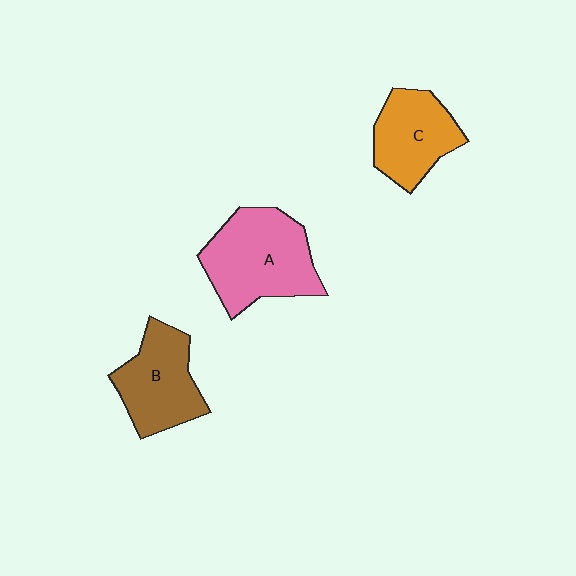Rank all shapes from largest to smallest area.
From largest to smallest: A (pink), B (brown), C (orange).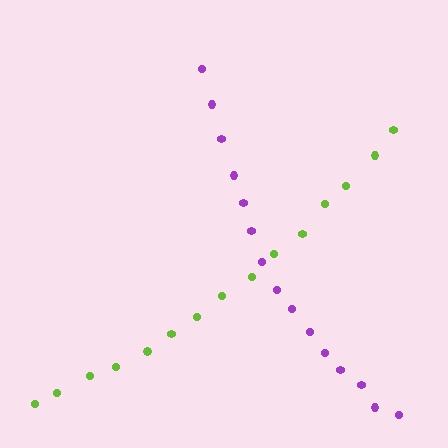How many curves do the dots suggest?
There are 2 distinct paths.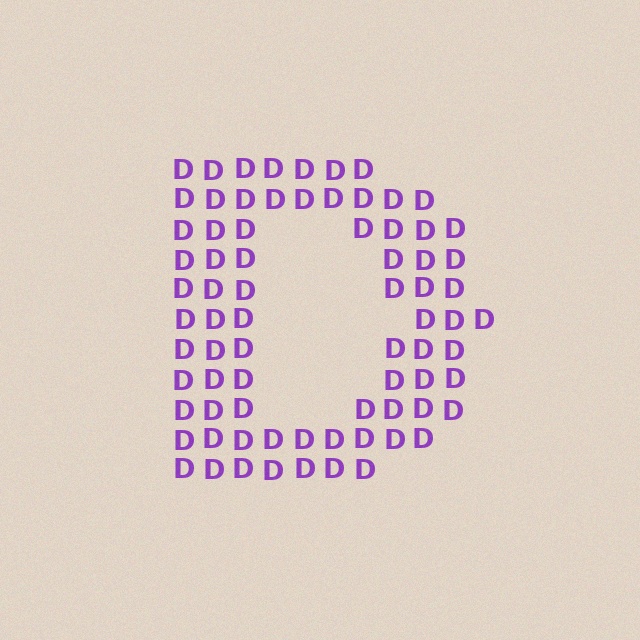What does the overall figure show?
The overall figure shows the letter D.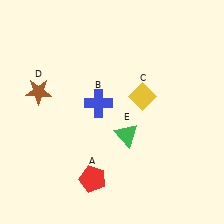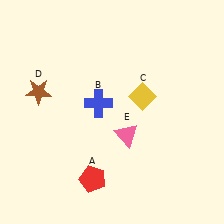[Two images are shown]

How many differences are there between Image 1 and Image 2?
There is 1 difference between the two images.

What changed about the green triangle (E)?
In Image 1, E is green. In Image 2, it changed to pink.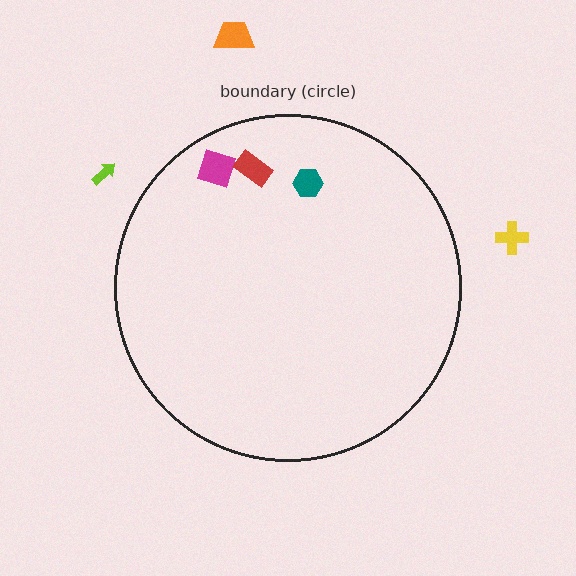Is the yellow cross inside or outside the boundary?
Outside.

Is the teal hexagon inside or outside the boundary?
Inside.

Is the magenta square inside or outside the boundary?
Inside.